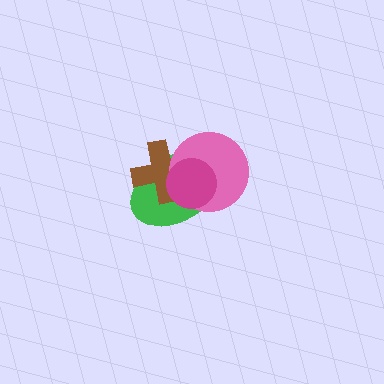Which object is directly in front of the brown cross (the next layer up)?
The pink circle is directly in front of the brown cross.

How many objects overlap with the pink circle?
3 objects overlap with the pink circle.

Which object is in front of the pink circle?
The magenta circle is in front of the pink circle.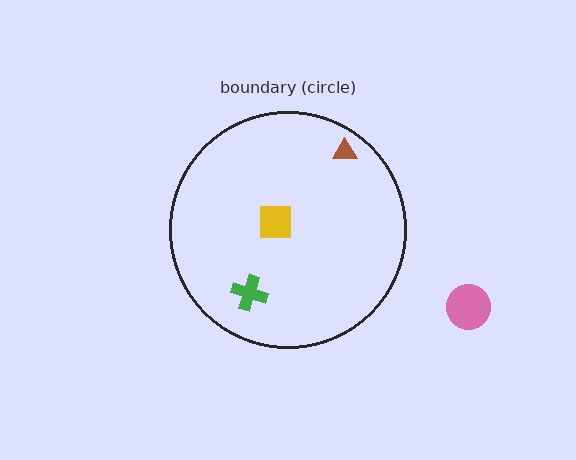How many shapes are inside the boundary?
3 inside, 1 outside.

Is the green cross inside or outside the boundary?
Inside.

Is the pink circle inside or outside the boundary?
Outside.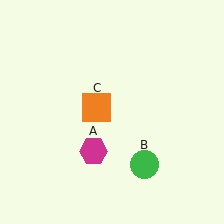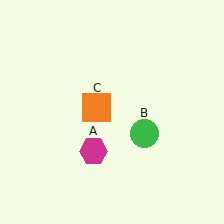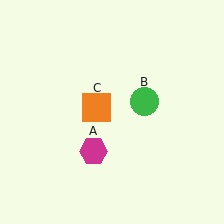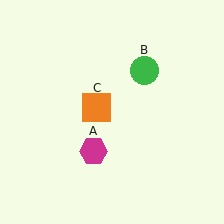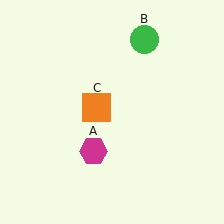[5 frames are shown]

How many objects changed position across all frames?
1 object changed position: green circle (object B).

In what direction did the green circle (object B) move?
The green circle (object B) moved up.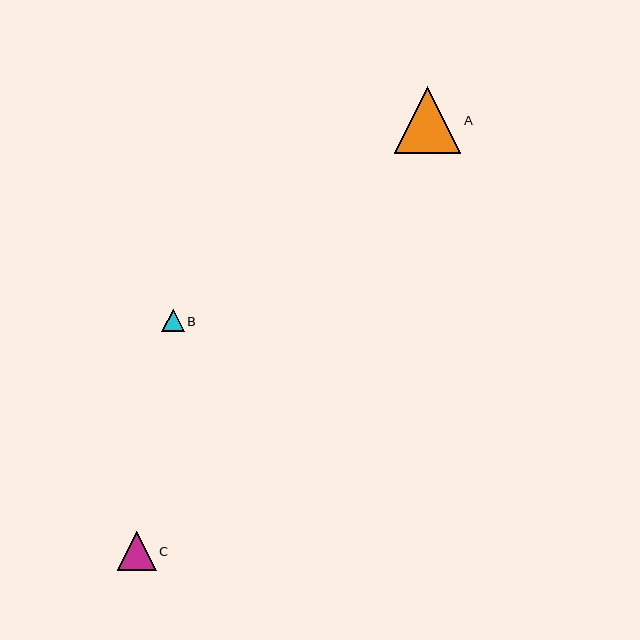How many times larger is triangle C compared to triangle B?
Triangle C is approximately 1.7 times the size of triangle B.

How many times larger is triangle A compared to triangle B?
Triangle A is approximately 3.0 times the size of triangle B.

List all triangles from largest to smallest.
From largest to smallest: A, C, B.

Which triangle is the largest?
Triangle A is the largest with a size of approximately 67 pixels.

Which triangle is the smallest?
Triangle B is the smallest with a size of approximately 22 pixels.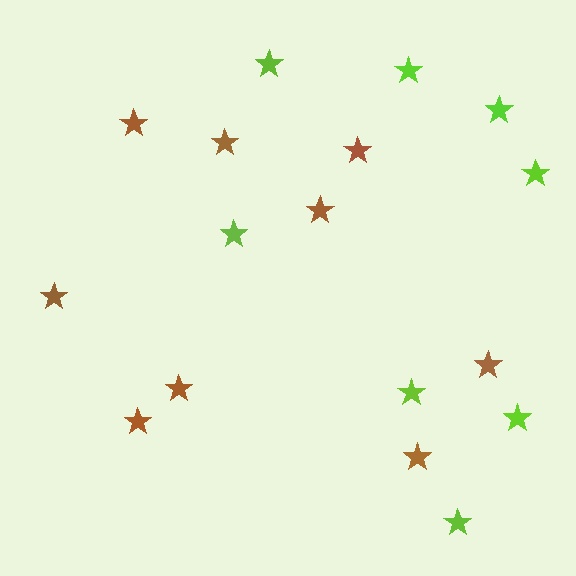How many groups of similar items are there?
There are 2 groups: one group of brown stars (9) and one group of lime stars (8).